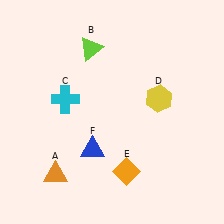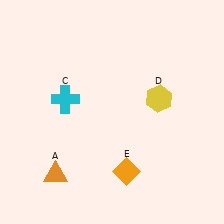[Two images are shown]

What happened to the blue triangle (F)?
The blue triangle (F) was removed in Image 2. It was in the bottom-left area of Image 1.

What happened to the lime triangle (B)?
The lime triangle (B) was removed in Image 2. It was in the top-left area of Image 1.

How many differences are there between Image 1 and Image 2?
There are 2 differences between the two images.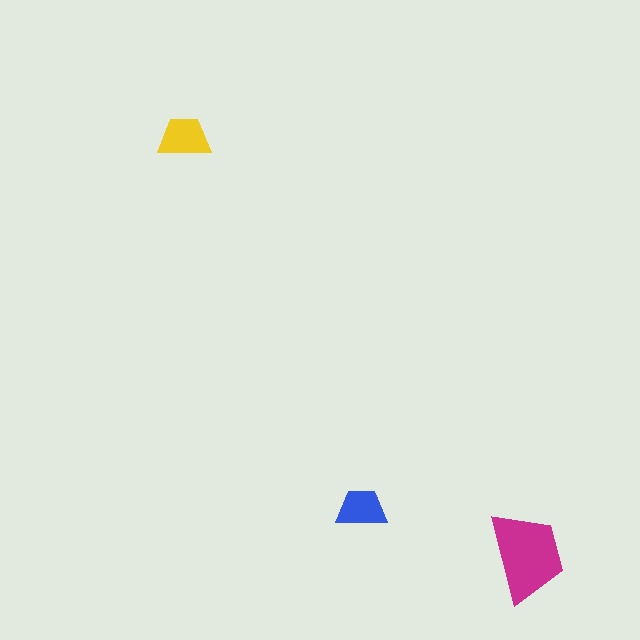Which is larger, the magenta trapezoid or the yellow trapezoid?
The magenta one.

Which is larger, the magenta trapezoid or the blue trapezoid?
The magenta one.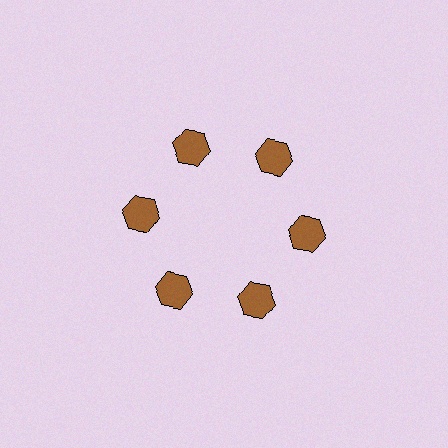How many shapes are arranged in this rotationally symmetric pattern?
There are 6 shapes, arranged in 6 groups of 1.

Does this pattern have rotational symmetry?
Yes, this pattern has 6-fold rotational symmetry. It looks the same after rotating 60 degrees around the center.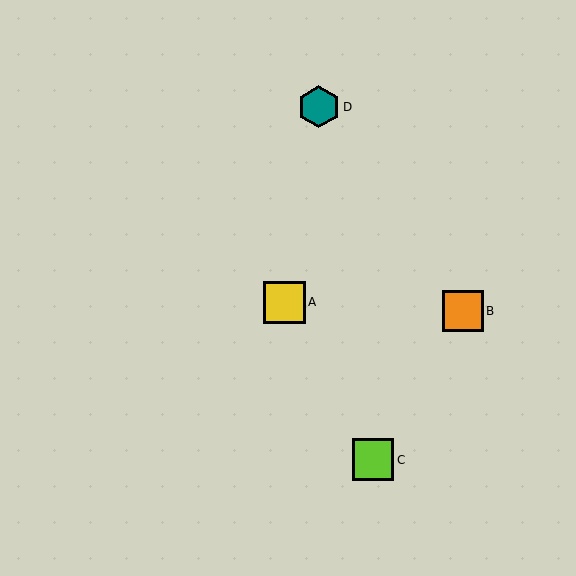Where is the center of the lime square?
The center of the lime square is at (373, 460).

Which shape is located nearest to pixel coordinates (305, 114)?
The teal hexagon (labeled D) at (319, 107) is nearest to that location.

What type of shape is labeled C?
Shape C is a lime square.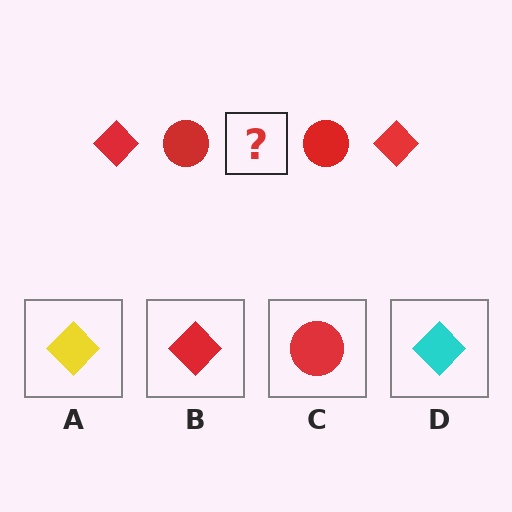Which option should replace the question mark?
Option B.